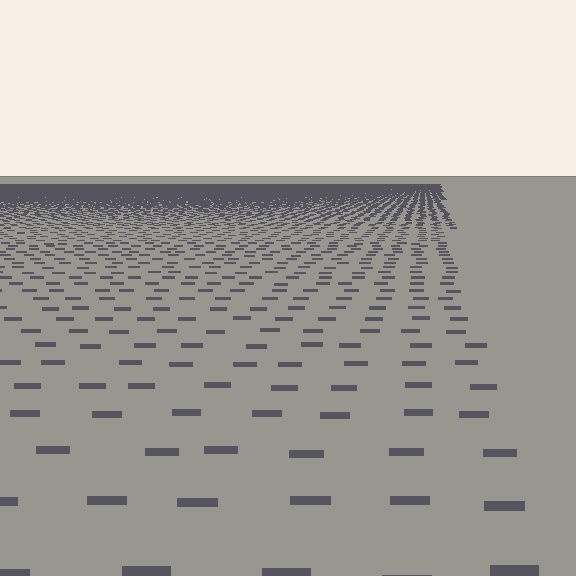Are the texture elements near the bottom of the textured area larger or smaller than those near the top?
Larger. Near the bottom, elements are closer to the viewer and appear at a bigger on-screen size.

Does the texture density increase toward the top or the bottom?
Density increases toward the top.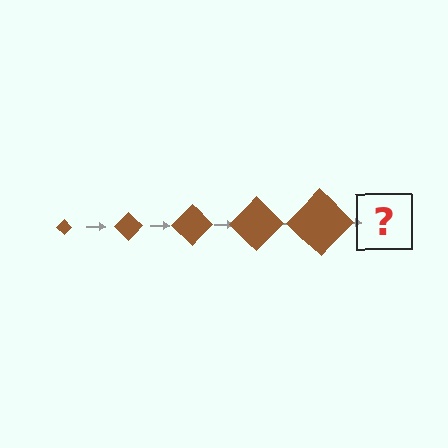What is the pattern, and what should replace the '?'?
The pattern is that the diamond gets progressively larger each step. The '?' should be a brown diamond, larger than the previous one.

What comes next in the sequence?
The next element should be a brown diamond, larger than the previous one.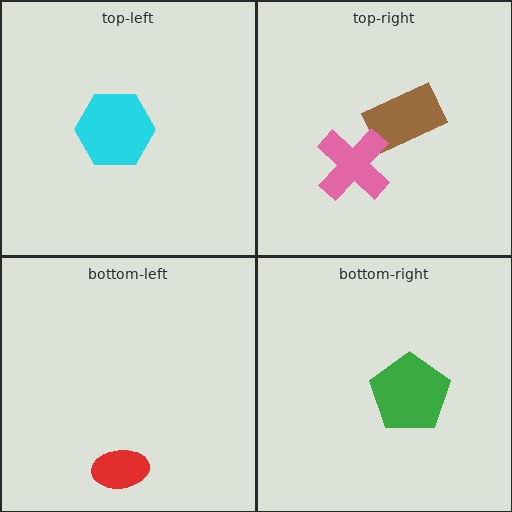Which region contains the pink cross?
The top-right region.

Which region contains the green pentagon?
The bottom-right region.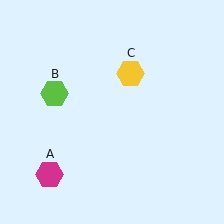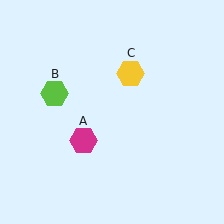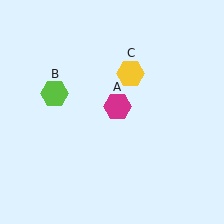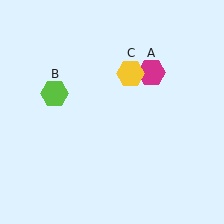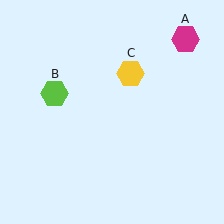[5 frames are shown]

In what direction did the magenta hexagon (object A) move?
The magenta hexagon (object A) moved up and to the right.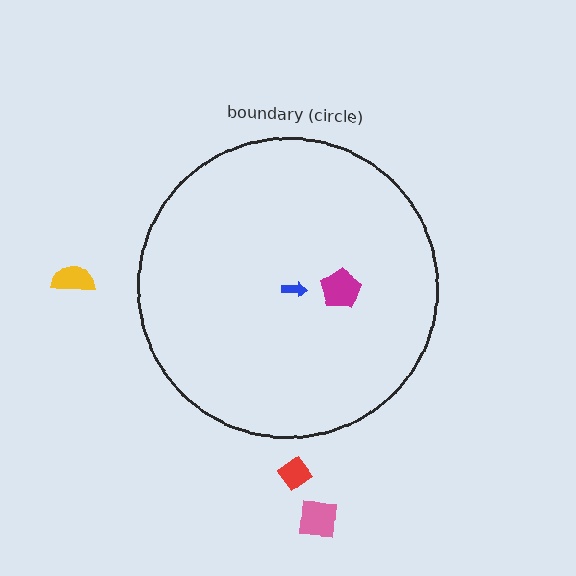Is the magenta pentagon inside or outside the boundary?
Inside.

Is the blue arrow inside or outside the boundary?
Inside.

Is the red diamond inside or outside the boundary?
Outside.